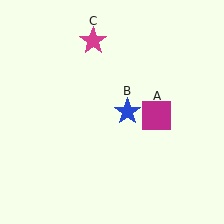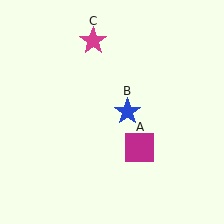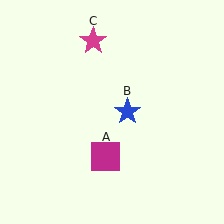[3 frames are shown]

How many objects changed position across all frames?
1 object changed position: magenta square (object A).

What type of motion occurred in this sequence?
The magenta square (object A) rotated clockwise around the center of the scene.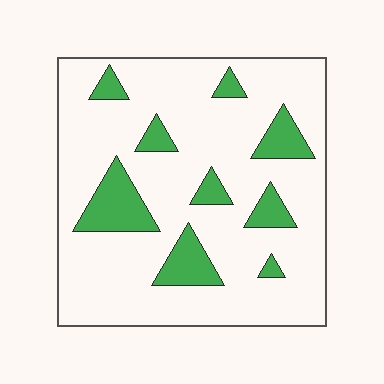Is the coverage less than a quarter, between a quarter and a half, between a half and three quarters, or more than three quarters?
Less than a quarter.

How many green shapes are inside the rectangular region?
9.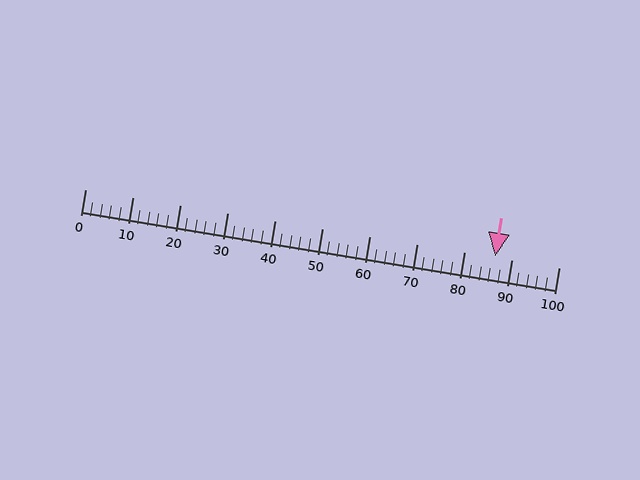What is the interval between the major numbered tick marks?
The major tick marks are spaced 10 units apart.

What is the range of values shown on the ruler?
The ruler shows values from 0 to 100.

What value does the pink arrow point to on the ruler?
The pink arrow points to approximately 87.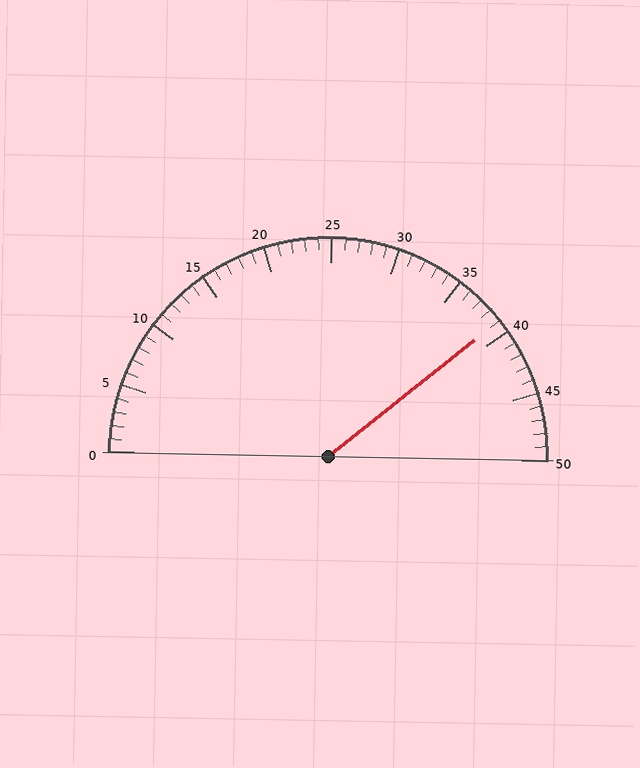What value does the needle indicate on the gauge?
The needle indicates approximately 39.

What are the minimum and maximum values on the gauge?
The gauge ranges from 0 to 50.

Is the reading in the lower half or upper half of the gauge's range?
The reading is in the upper half of the range (0 to 50).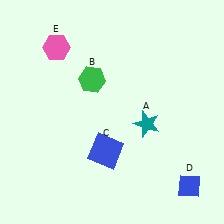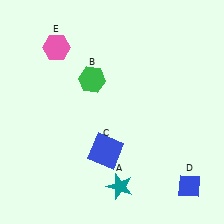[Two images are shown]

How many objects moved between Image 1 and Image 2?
1 object moved between the two images.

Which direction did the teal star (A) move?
The teal star (A) moved down.